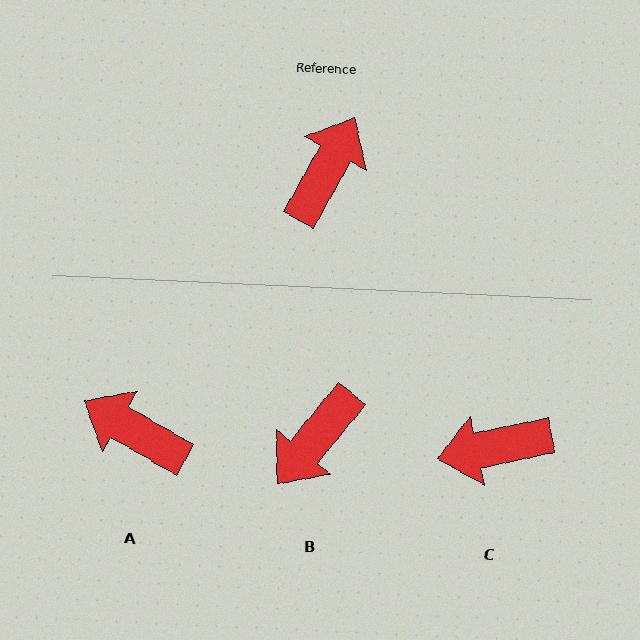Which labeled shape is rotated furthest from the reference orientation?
B, about 169 degrees away.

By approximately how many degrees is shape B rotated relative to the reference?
Approximately 169 degrees counter-clockwise.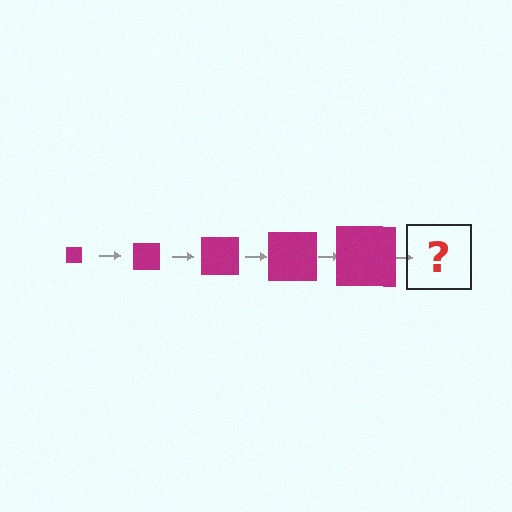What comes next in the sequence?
The next element should be a magenta square, larger than the previous one.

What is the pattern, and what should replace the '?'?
The pattern is that the square gets progressively larger each step. The '?' should be a magenta square, larger than the previous one.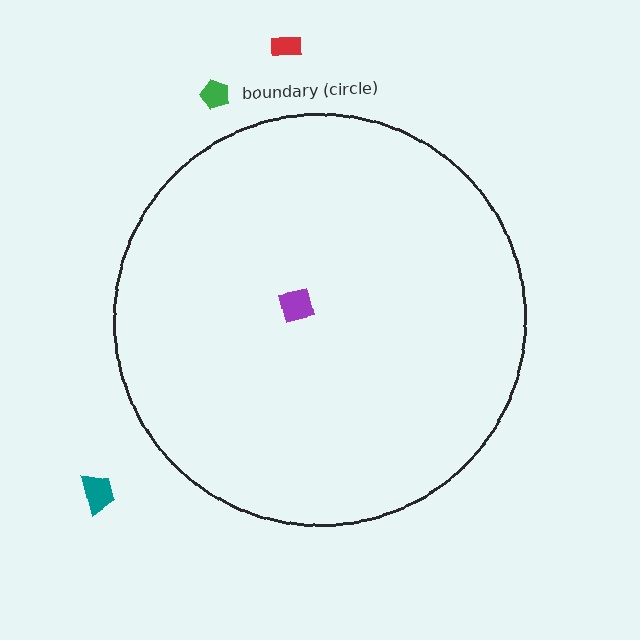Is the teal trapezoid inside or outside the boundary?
Outside.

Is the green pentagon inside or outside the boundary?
Outside.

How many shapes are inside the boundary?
1 inside, 3 outside.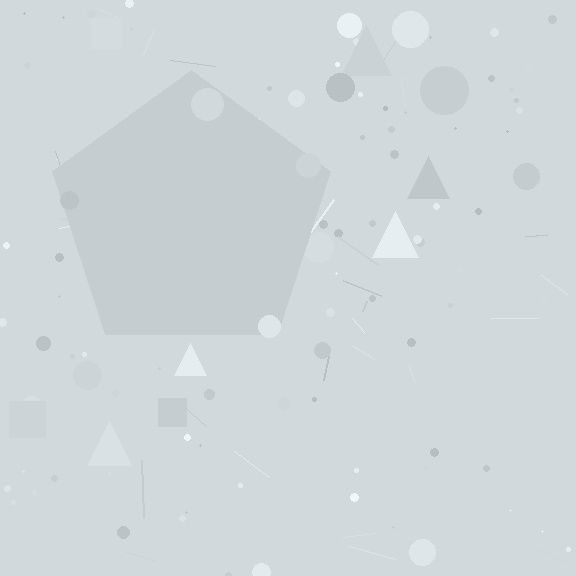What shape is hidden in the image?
A pentagon is hidden in the image.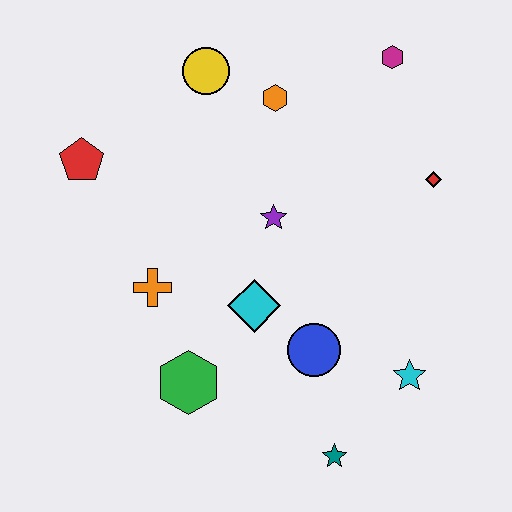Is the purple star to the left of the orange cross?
No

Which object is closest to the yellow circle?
The orange hexagon is closest to the yellow circle.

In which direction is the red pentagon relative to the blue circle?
The red pentagon is to the left of the blue circle.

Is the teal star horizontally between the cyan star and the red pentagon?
Yes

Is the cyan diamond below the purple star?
Yes